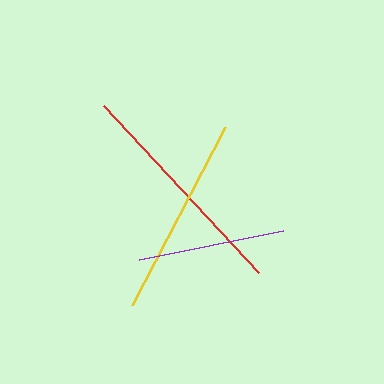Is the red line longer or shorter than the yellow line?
The red line is longer than the yellow line.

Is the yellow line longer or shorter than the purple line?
The yellow line is longer than the purple line.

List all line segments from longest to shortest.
From longest to shortest: red, yellow, purple.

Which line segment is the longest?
The red line is the longest at approximately 228 pixels.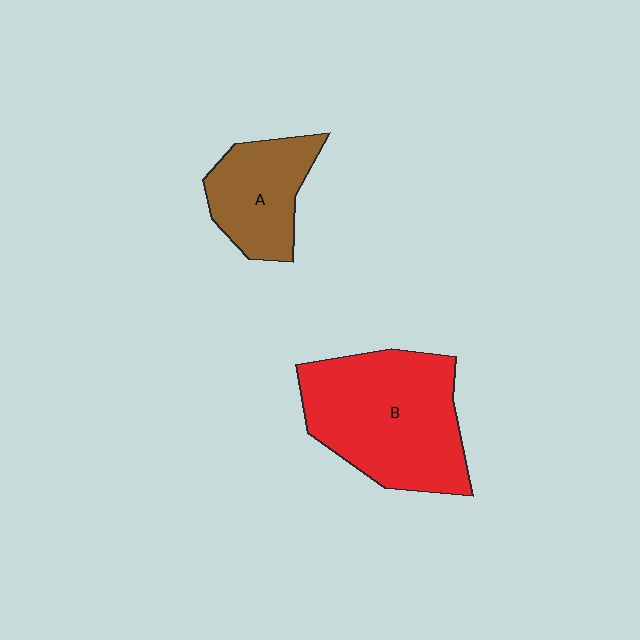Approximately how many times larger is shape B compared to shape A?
Approximately 1.9 times.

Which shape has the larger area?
Shape B (red).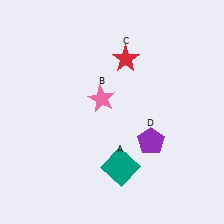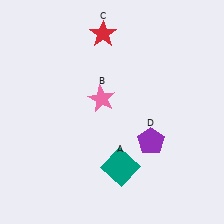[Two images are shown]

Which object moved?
The red star (C) moved up.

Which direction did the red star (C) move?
The red star (C) moved up.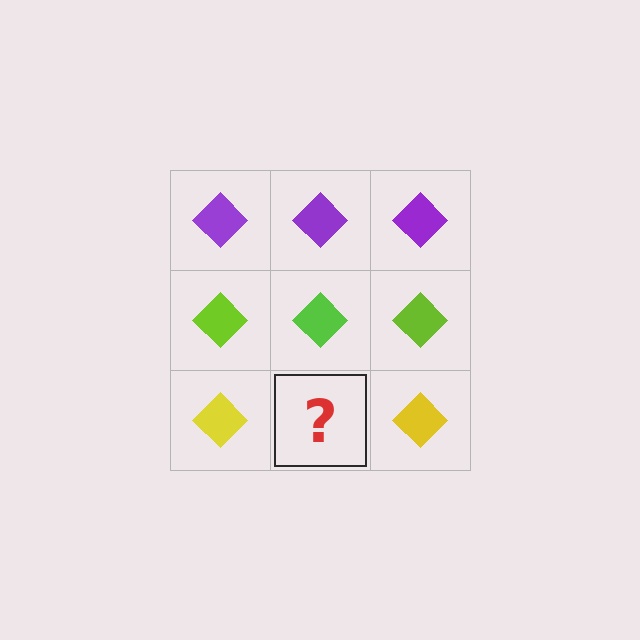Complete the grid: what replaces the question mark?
The question mark should be replaced with a yellow diamond.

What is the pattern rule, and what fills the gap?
The rule is that each row has a consistent color. The gap should be filled with a yellow diamond.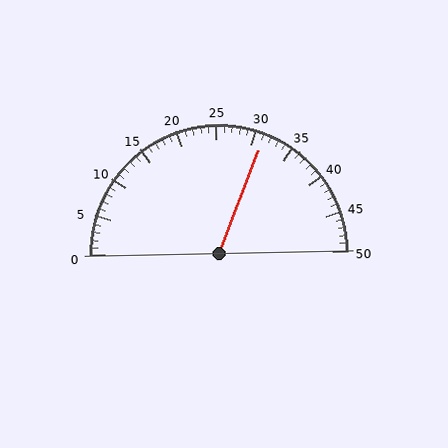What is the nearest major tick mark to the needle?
The nearest major tick mark is 30.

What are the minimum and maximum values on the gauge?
The gauge ranges from 0 to 50.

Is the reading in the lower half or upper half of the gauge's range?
The reading is in the upper half of the range (0 to 50).